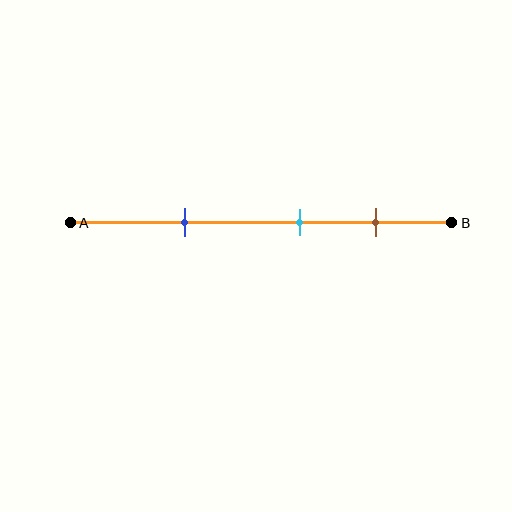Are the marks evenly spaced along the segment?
Yes, the marks are approximately evenly spaced.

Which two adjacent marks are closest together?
The cyan and brown marks are the closest adjacent pair.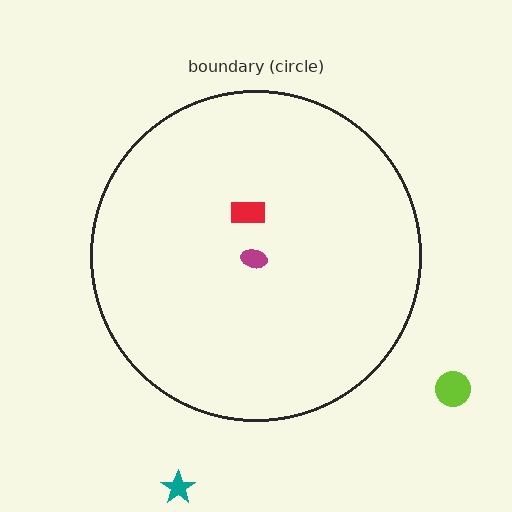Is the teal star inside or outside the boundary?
Outside.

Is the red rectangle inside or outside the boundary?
Inside.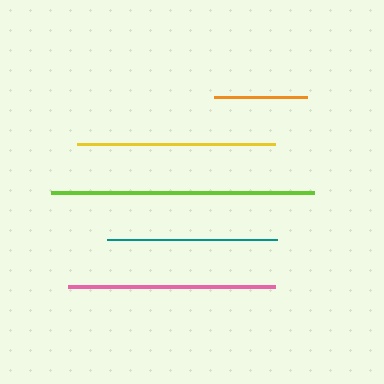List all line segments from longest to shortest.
From longest to shortest: lime, pink, yellow, teal, orange.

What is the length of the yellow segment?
The yellow segment is approximately 198 pixels long.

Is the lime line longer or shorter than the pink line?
The lime line is longer than the pink line.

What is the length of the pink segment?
The pink segment is approximately 207 pixels long.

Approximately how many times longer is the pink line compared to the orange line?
The pink line is approximately 2.2 times the length of the orange line.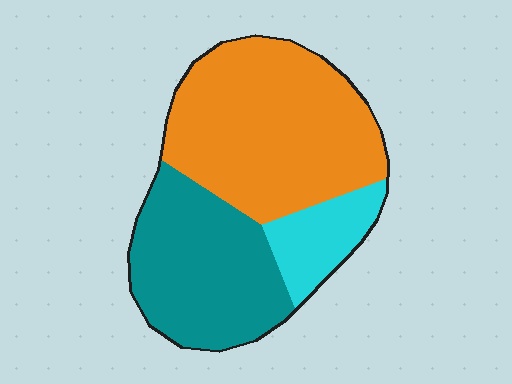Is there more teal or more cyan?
Teal.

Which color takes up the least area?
Cyan, at roughly 15%.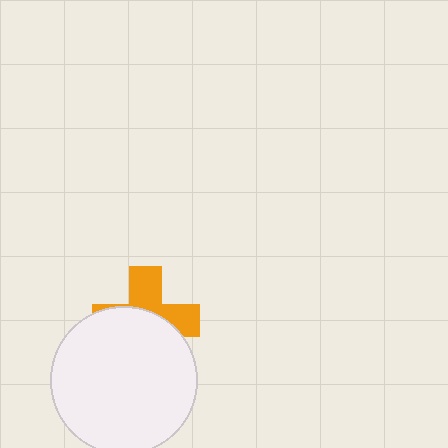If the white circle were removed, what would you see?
You would see the complete orange cross.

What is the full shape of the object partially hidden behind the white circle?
The partially hidden object is an orange cross.